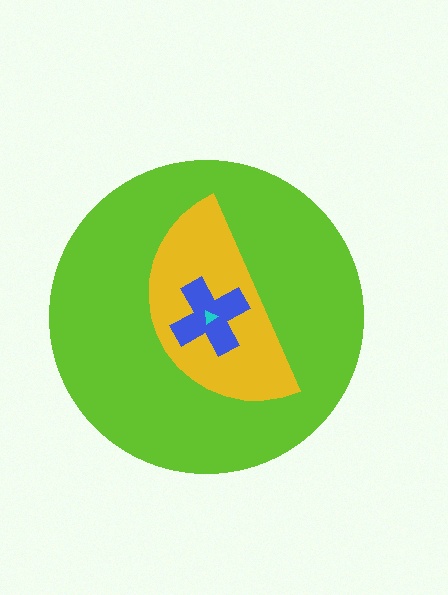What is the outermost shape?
The lime circle.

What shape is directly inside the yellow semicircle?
The blue cross.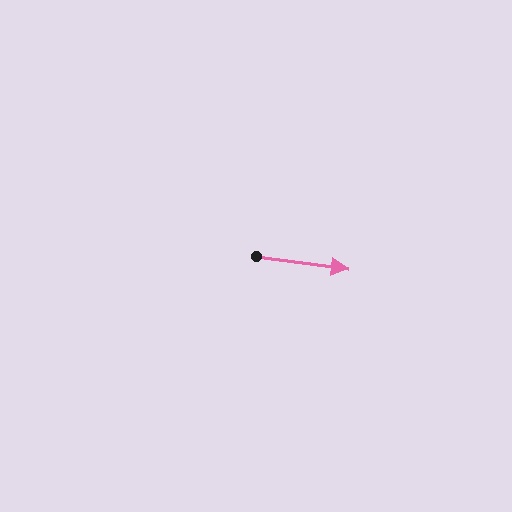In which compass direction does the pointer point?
East.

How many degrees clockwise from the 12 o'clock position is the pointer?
Approximately 98 degrees.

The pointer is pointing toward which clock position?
Roughly 3 o'clock.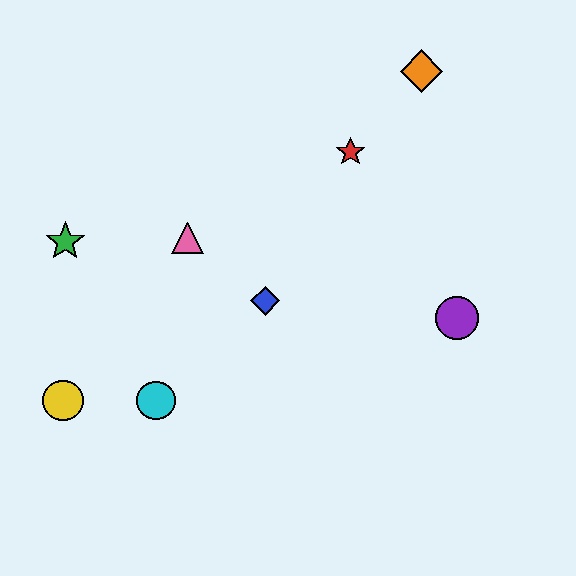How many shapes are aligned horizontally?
2 shapes (the yellow circle, the cyan circle) are aligned horizontally.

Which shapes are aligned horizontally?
The yellow circle, the cyan circle are aligned horizontally.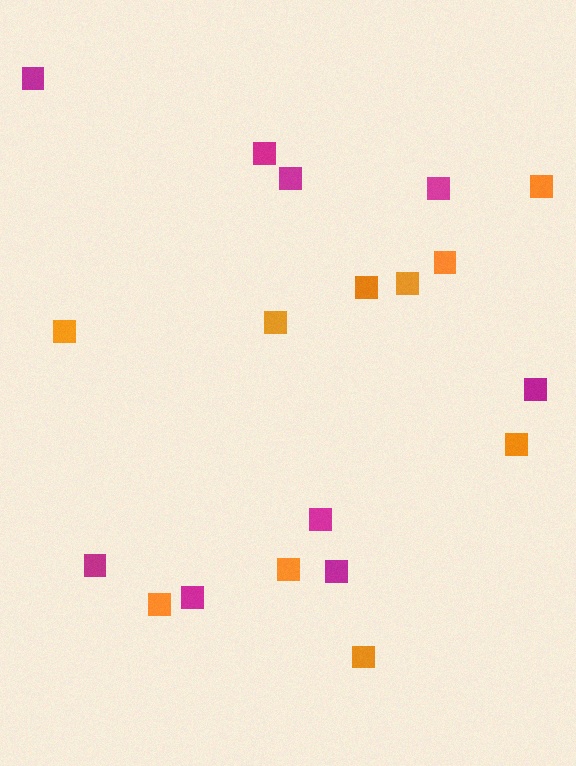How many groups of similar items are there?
There are 2 groups: one group of magenta squares (9) and one group of orange squares (10).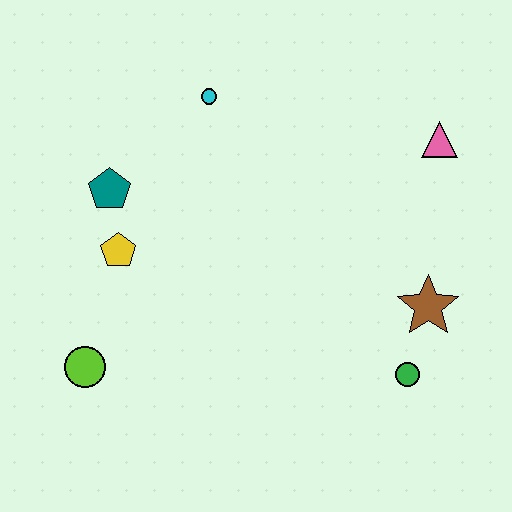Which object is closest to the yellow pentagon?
The teal pentagon is closest to the yellow pentagon.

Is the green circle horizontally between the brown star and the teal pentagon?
Yes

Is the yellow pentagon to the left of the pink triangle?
Yes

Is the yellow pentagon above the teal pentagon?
No